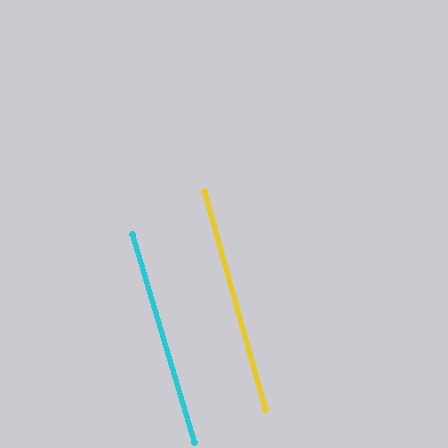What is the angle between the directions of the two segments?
Approximately 1 degree.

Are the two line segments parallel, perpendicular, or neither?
Parallel — their directions differ by only 1.1°.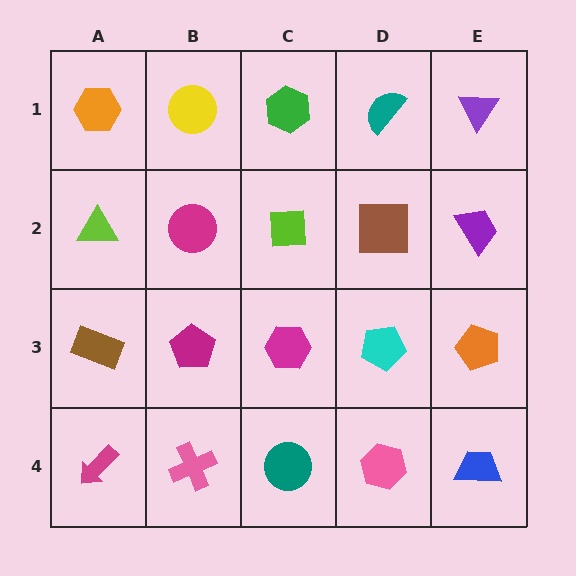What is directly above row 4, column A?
A brown rectangle.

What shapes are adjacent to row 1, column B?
A magenta circle (row 2, column B), an orange hexagon (row 1, column A), a green hexagon (row 1, column C).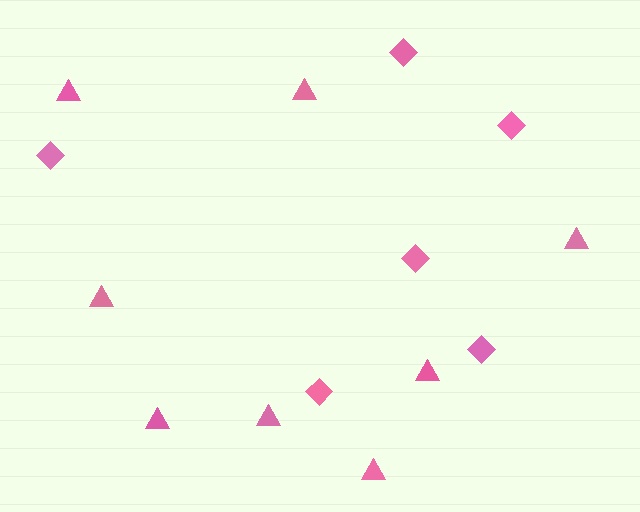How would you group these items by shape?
There are 2 groups: one group of triangles (8) and one group of diamonds (6).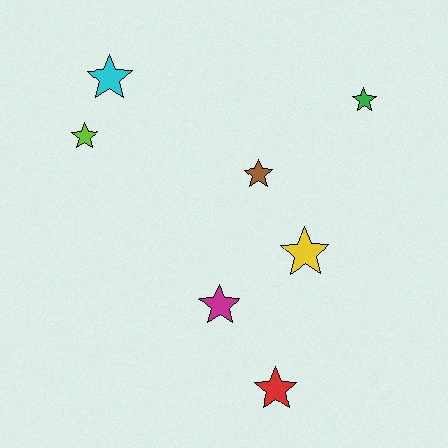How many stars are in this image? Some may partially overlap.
There are 7 stars.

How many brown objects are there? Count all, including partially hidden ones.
There is 1 brown object.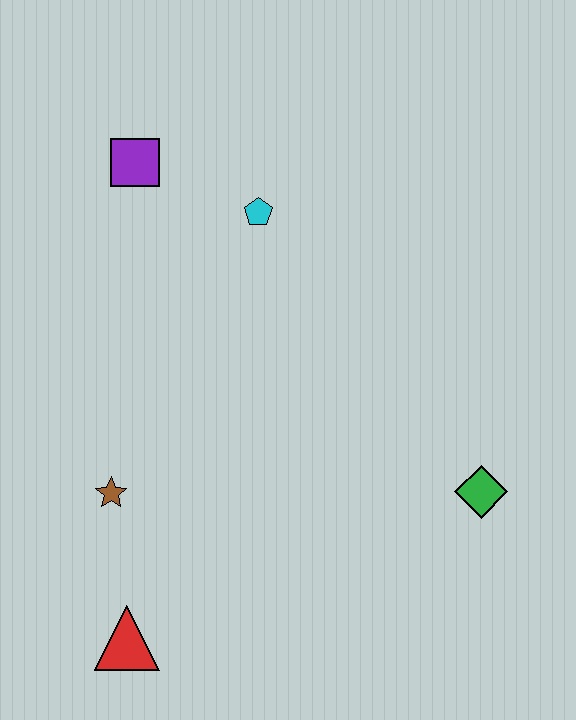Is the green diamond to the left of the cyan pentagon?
No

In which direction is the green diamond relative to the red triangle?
The green diamond is to the right of the red triangle.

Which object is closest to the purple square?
The cyan pentagon is closest to the purple square.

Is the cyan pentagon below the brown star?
No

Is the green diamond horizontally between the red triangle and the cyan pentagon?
No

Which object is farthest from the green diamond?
The purple square is farthest from the green diamond.